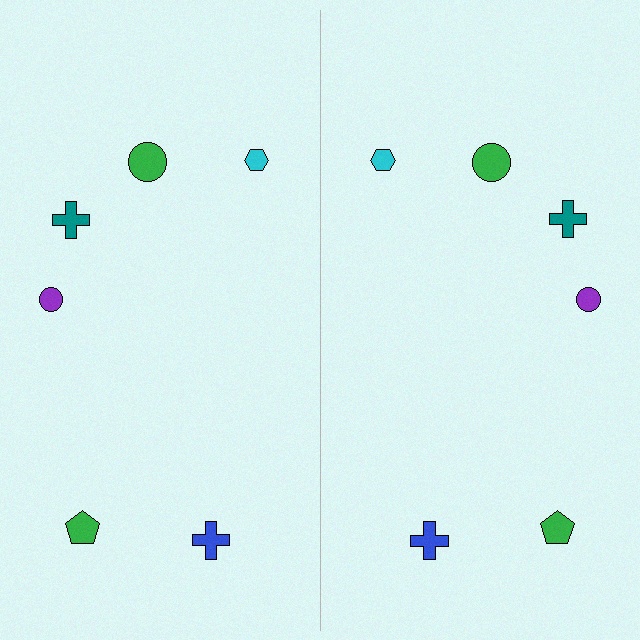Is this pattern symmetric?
Yes, this pattern has bilateral (reflection) symmetry.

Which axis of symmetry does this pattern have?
The pattern has a vertical axis of symmetry running through the center of the image.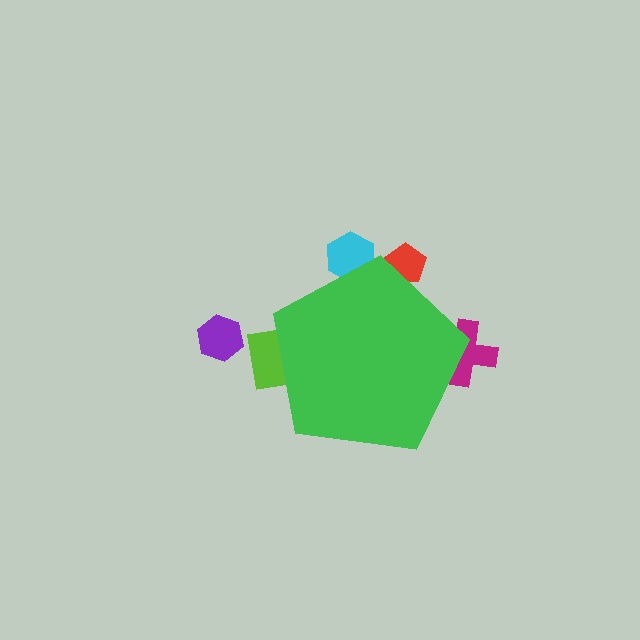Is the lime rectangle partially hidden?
Yes, the lime rectangle is partially hidden behind the green pentagon.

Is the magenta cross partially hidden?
Yes, the magenta cross is partially hidden behind the green pentagon.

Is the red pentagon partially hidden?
Yes, the red pentagon is partially hidden behind the green pentagon.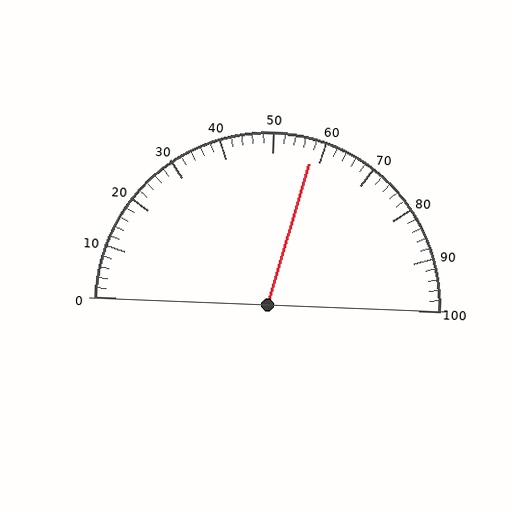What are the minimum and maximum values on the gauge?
The gauge ranges from 0 to 100.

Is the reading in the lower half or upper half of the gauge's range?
The reading is in the upper half of the range (0 to 100).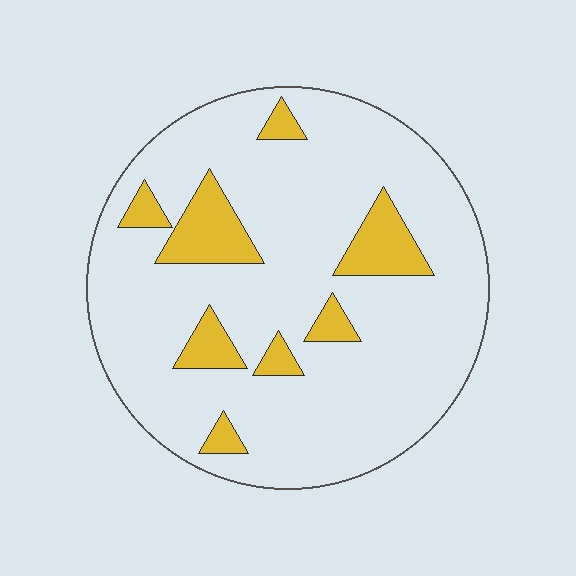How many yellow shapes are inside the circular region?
8.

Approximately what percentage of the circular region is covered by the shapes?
Approximately 15%.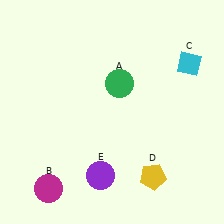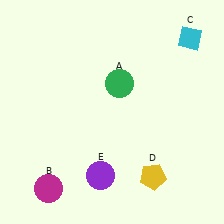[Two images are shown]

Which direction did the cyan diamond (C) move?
The cyan diamond (C) moved up.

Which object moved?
The cyan diamond (C) moved up.